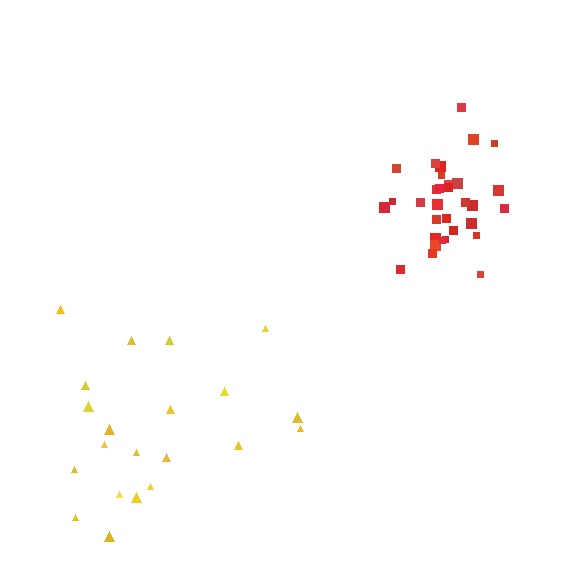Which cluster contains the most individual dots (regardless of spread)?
Red (33).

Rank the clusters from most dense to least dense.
red, yellow.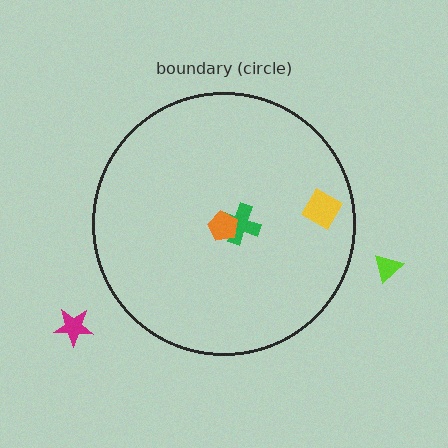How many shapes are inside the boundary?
3 inside, 2 outside.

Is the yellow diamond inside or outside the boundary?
Inside.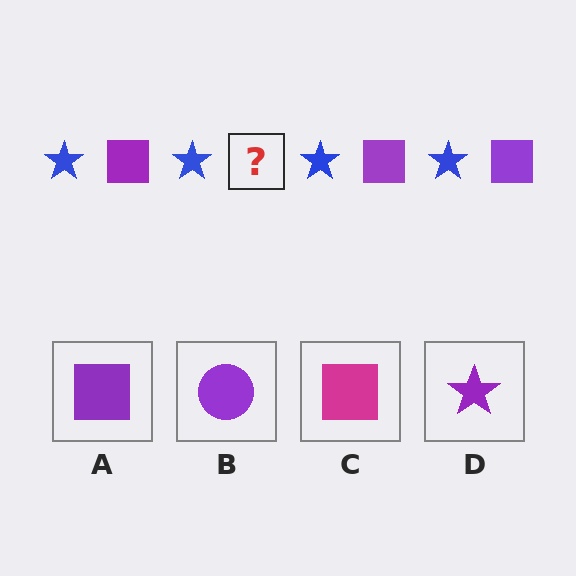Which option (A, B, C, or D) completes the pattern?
A.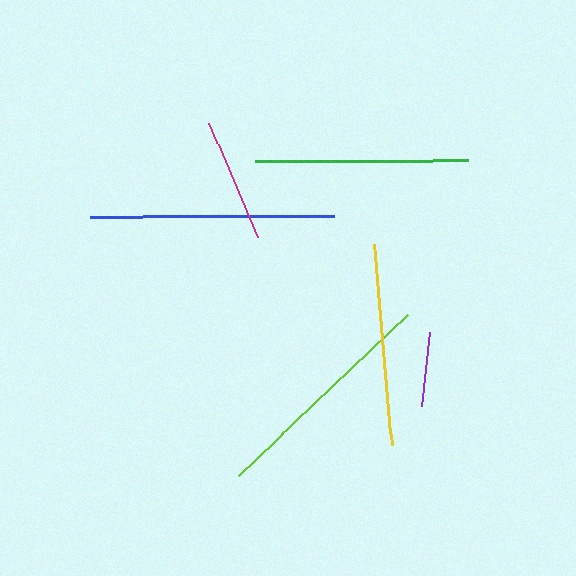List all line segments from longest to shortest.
From longest to shortest: blue, lime, green, yellow, magenta, purple.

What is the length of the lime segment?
The lime segment is approximately 234 pixels long.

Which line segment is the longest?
The blue line is the longest at approximately 244 pixels.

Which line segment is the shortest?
The purple line is the shortest at approximately 74 pixels.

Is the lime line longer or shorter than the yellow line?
The lime line is longer than the yellow line.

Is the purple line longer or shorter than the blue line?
The blue line is longer than the purple line.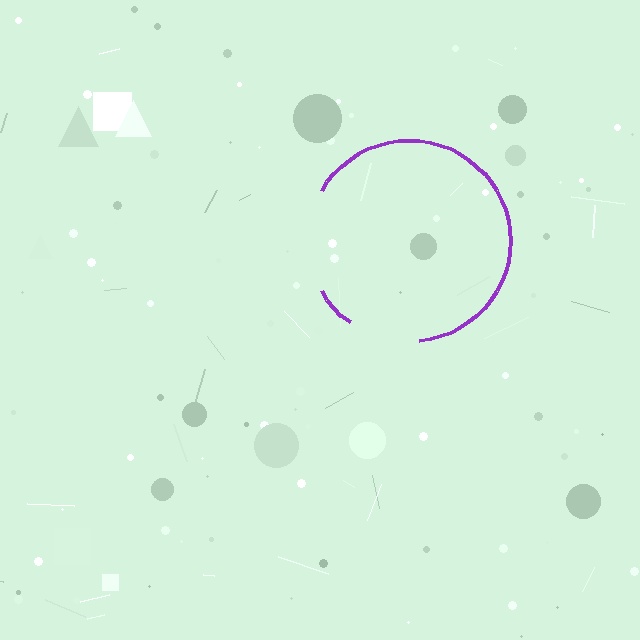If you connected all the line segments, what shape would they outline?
They would outline a circle.